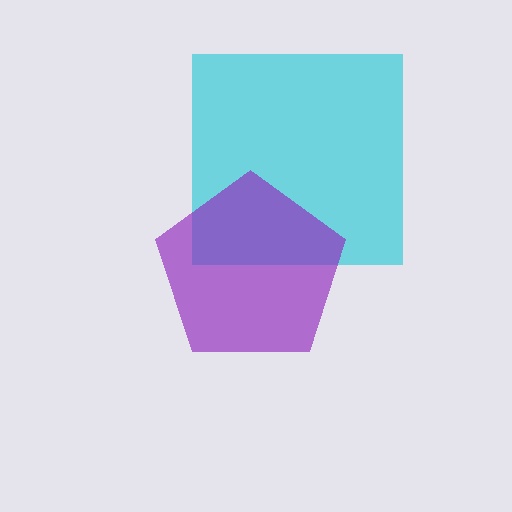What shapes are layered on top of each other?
The layered shapes are: a cyan square, a purple pentagon.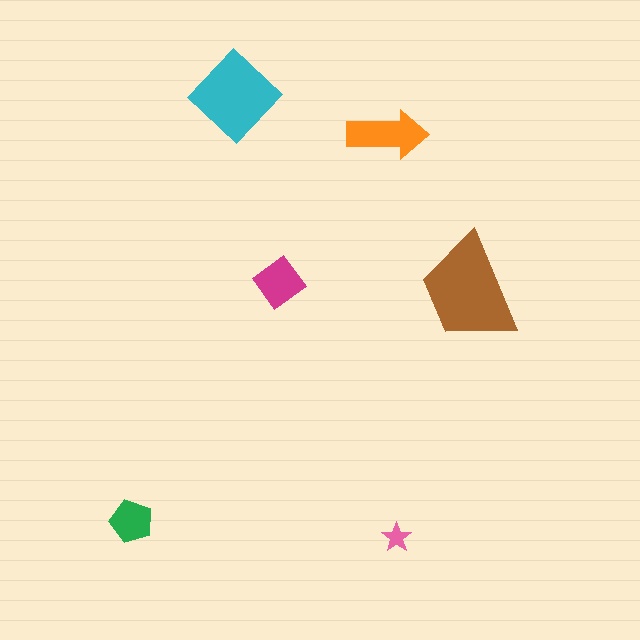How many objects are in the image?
There are 6 objects in the image.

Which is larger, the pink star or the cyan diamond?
The cyan diamond.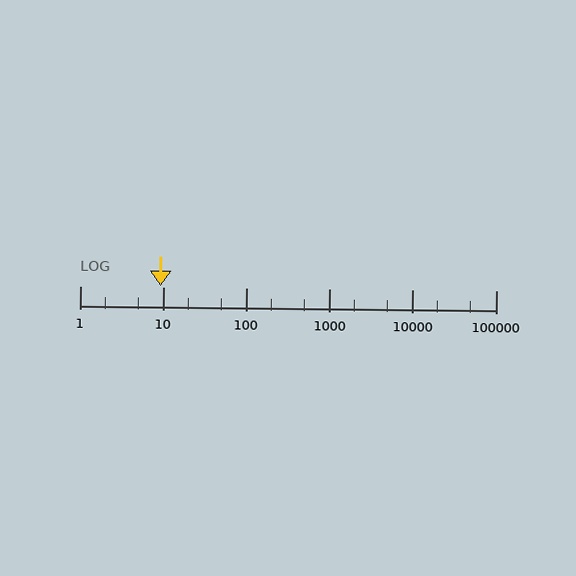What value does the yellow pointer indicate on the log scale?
The pointer indicates approximately 9.3.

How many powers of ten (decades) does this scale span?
The scale spans 5 decades, from 1 to 100000.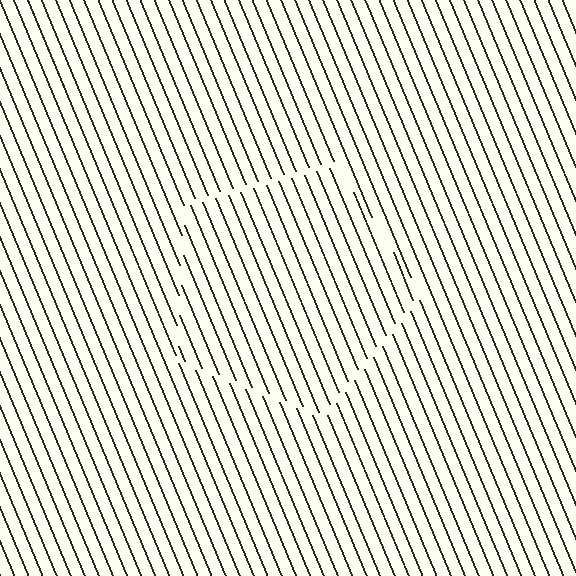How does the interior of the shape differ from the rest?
The interior of the shape contains the same grating, shifted by half a period — the contour is defined by the phase discontinuity where line-ends from the inner and outer gratings abut.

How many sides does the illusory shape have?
5 sides — the line-ends trace a pentagon.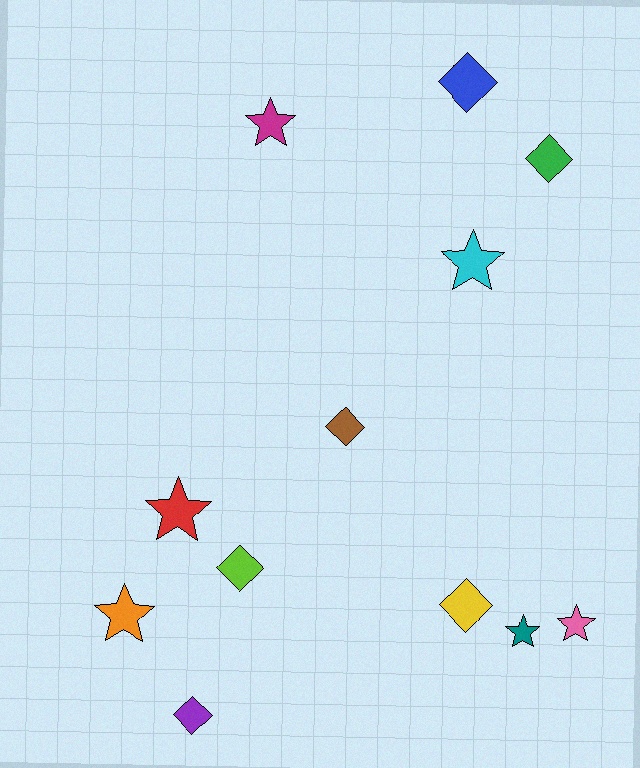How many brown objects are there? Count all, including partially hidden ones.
There is 1 brown object.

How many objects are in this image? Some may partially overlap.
There are 12 objects.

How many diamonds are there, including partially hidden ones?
There are 6 diamonds.